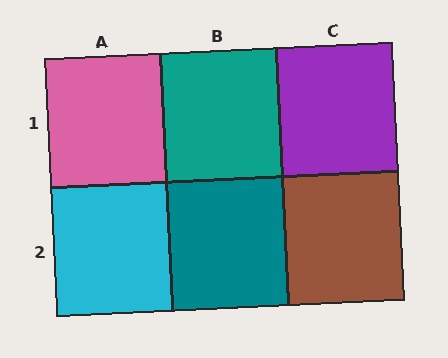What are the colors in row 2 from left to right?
Cyan, teal, brown.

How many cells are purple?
1 cell is purple.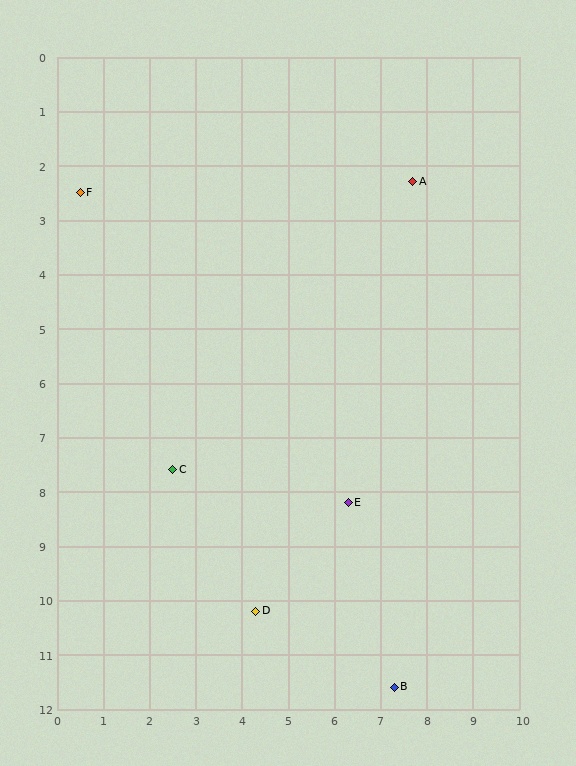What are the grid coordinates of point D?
Point D is at approximately (4.3, 10.2).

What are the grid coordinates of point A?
Point A is at approximately (7.7, 2.3).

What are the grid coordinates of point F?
Point F is at approximately (0.5, 2.5).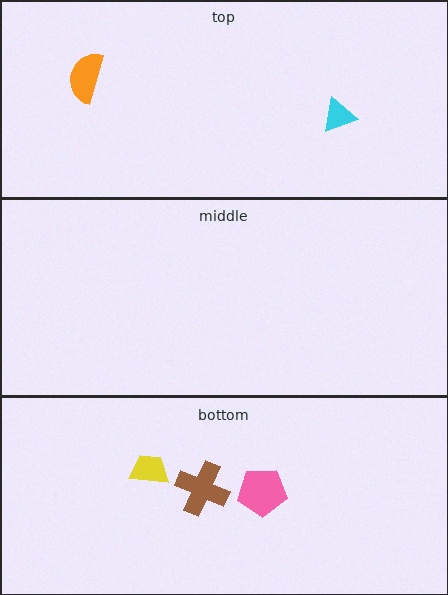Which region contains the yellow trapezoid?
The bottom region.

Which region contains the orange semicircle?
The top region.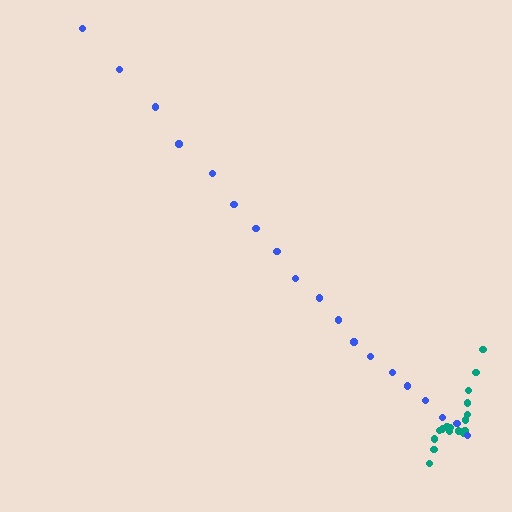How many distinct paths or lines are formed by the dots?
There are 2 distinct paths.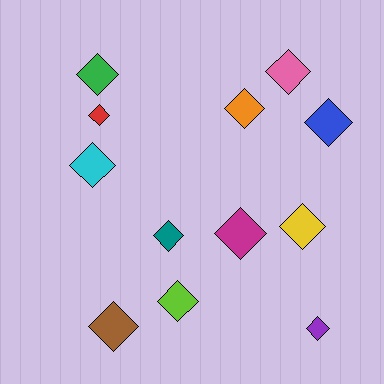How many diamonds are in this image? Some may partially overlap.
There are 12 diamonds.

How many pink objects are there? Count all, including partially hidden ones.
There is 1 pink object.